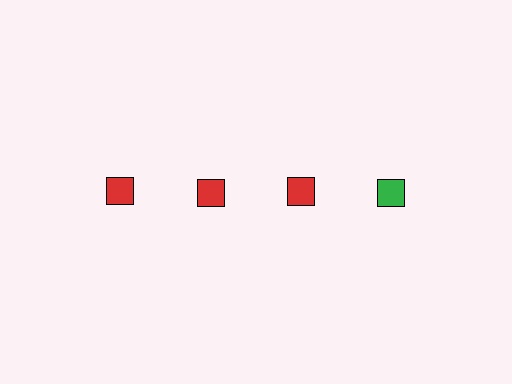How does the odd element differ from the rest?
It has a different color: green instead of red.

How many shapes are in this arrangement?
There are 4 shapes arranged in a grid pattern.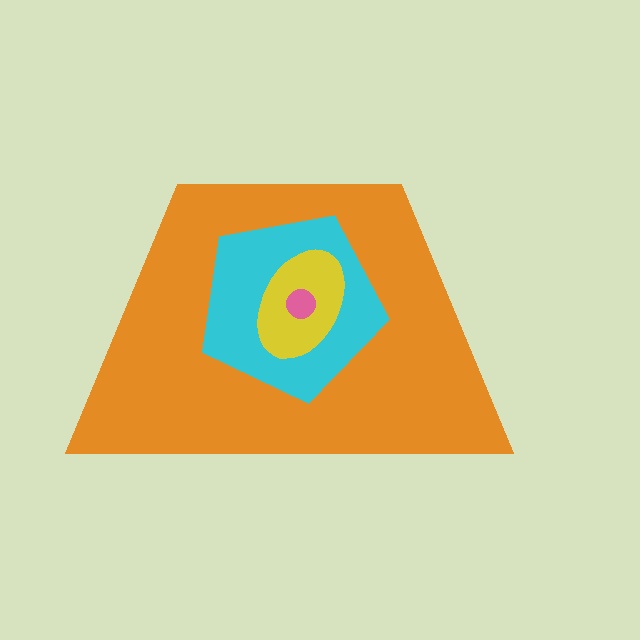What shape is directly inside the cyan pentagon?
The yellow ellipse.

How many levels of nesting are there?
4.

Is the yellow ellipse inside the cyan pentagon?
Yes.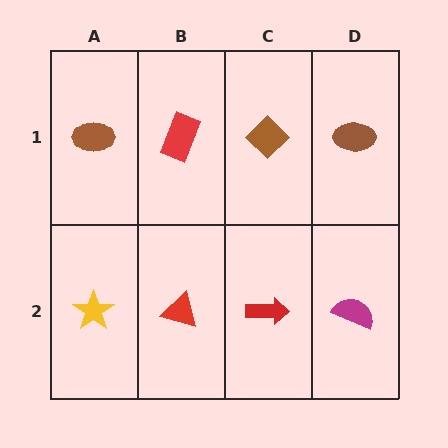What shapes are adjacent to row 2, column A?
A brown ellipse (row 1, column A), a red triangle (row 2, column B).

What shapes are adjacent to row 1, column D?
A magenta semicircle (row 2, column D), a brown diamond (row 1, column C).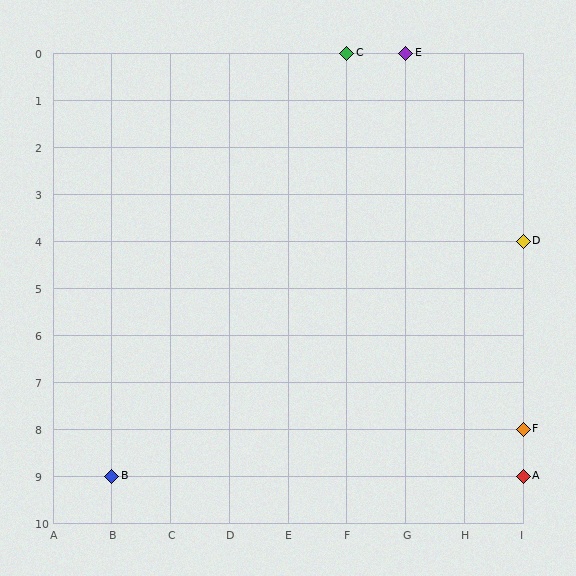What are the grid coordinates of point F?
Point F is at grid coordinates (I, 8).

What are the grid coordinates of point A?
Point A is at grid coordinates (I, 9).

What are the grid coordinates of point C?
Point C is at grid coordinates (F, 0).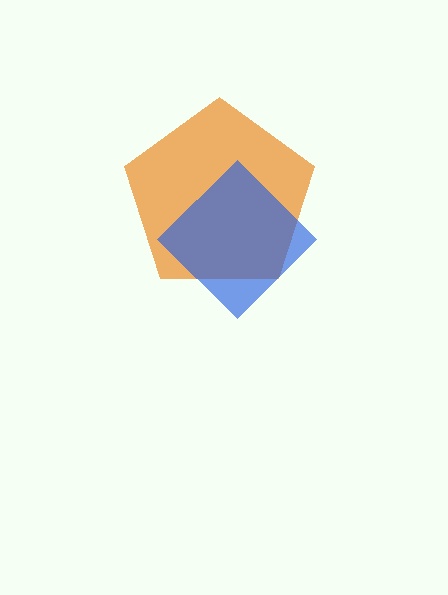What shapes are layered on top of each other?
The layered shapes are: an orange pentagon, a blue diamond.